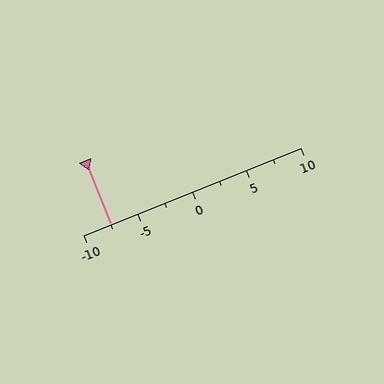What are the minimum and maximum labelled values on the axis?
The axis runs from -10 to 10.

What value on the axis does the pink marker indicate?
The marker indicates approximately -7.5.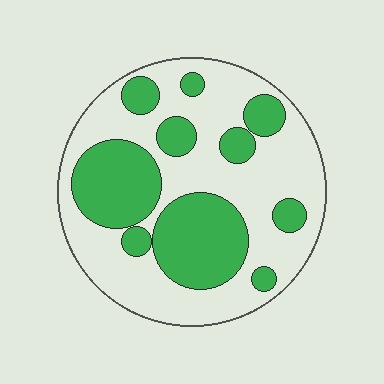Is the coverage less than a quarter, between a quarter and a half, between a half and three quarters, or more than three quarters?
Between a quarter and a half.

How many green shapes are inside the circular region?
10.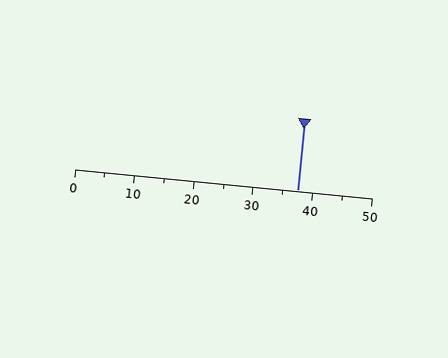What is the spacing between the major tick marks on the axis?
The major ticks are spaced 10 apart.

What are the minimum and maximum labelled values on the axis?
The axis runs from 0 to 50.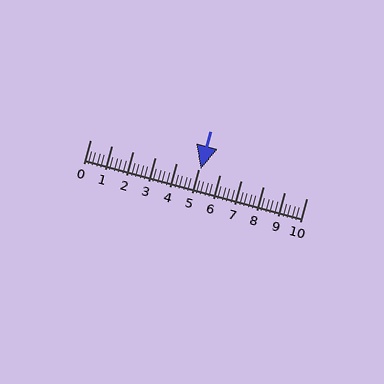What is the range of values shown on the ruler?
The ruler shows values from 0 to 10.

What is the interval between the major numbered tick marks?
The major tick marks are spaced 1 units apart.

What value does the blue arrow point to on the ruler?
The blue arrow points to approximately 5.1.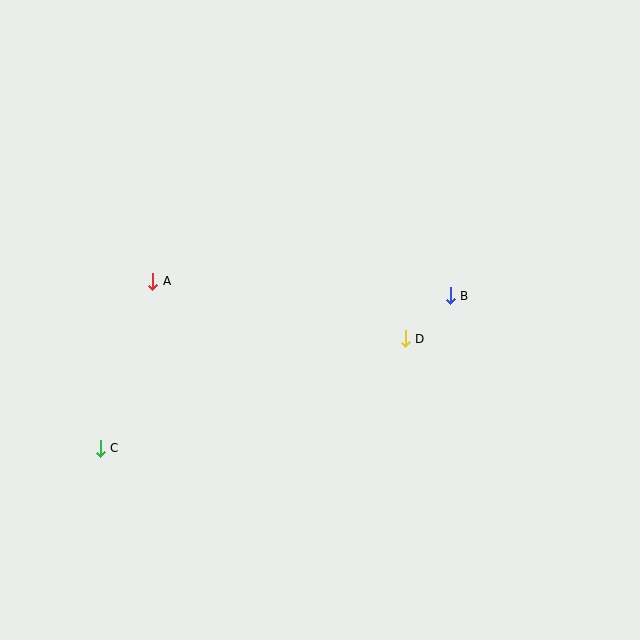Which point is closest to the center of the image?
Point D at (405, 339) is closest to the center.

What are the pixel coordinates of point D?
Point D is at (405, 339).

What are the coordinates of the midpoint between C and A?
The midpoint between C and A is at (126, 365).